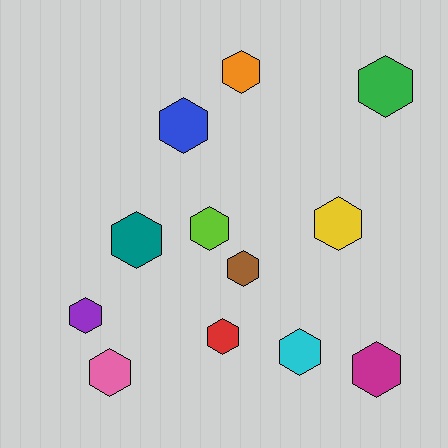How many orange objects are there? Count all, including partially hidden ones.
There is 1 orange object.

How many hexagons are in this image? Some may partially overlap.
There are 12 hexagons.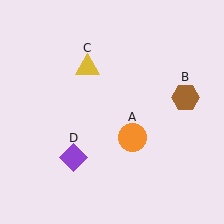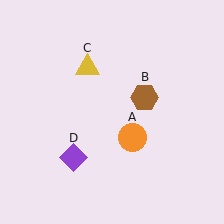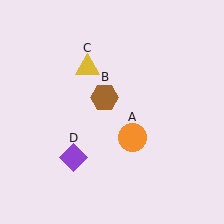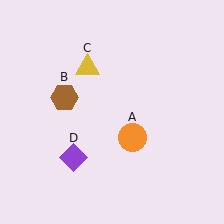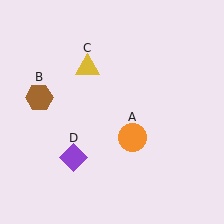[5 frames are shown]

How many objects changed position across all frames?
1 object changed position: brown hexagon (object B).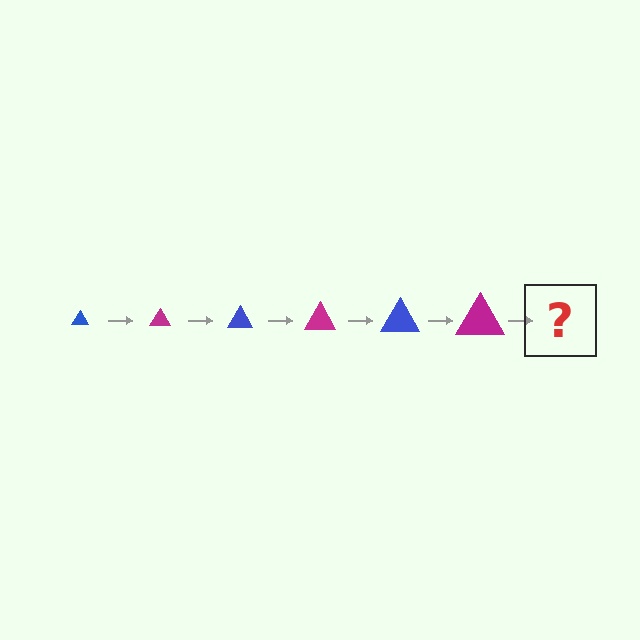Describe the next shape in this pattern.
It should be a blue triangle, larger than the previous one.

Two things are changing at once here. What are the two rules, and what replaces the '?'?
The two rules are that the triangle grows larger each step and the color cycles through blue and magenta. The '?' should be a blue triangle, larger than the previous one.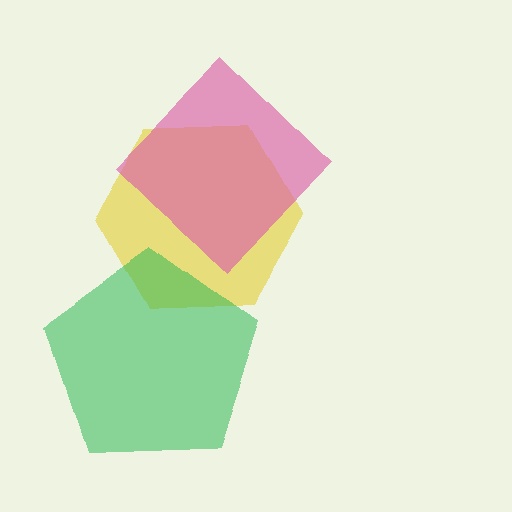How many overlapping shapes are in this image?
There are 3 overlapping shapes in the image.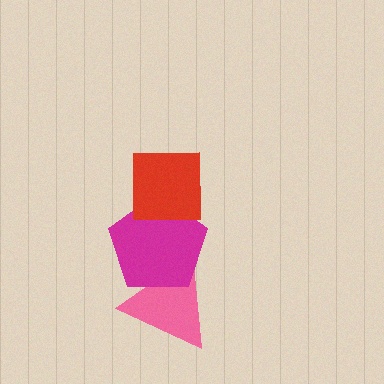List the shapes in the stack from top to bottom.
From top to bottom: the red square, the magenta pentagon, the pink triangle.